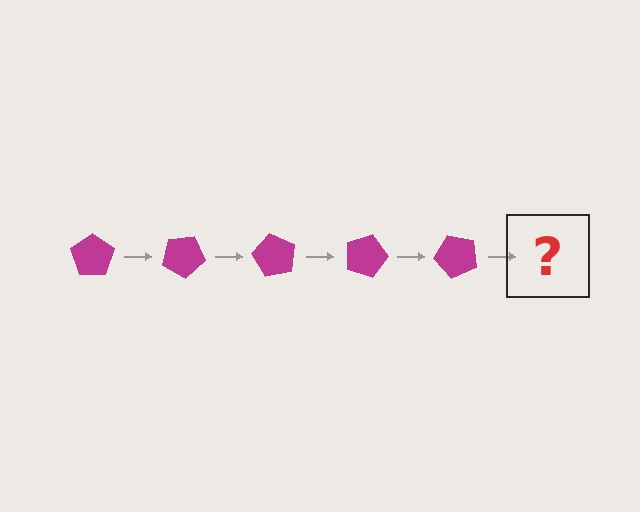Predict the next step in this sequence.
The next step is a magenta pentagon rotated 150 degrees.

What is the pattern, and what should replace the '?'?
The pattern is that the pentagon rotates 30 degrees each step. The '?' should be a magenta pentagon rotated 150 degrees.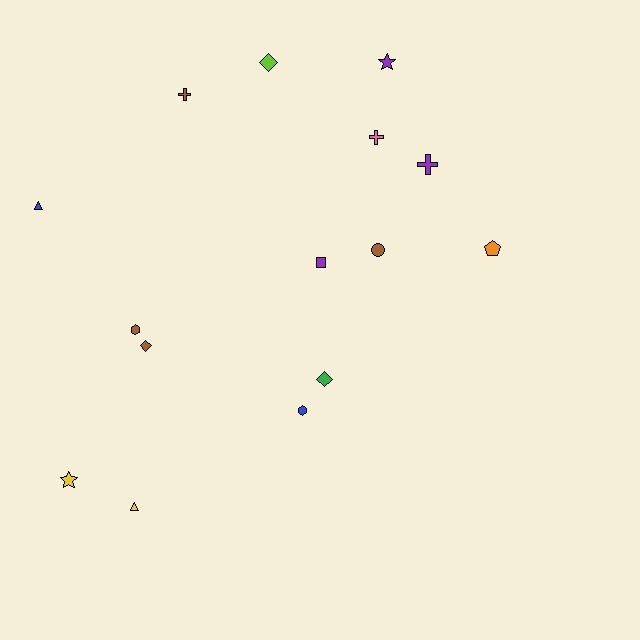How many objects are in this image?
There are 15 objects.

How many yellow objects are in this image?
There are 2 yellow objects.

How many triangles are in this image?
There are 2 triangles.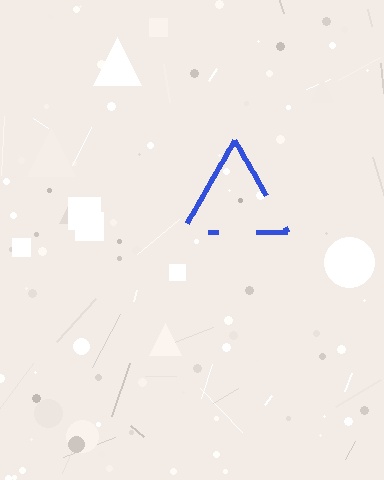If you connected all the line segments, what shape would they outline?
They would outline a triangle.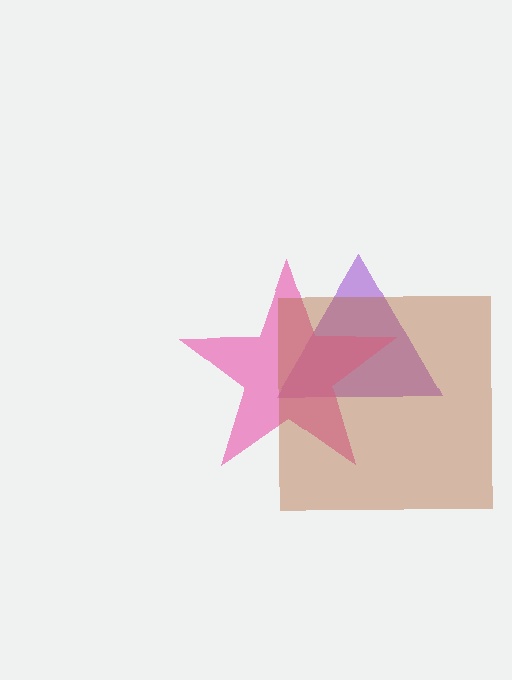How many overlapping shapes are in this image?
There are 3 overlapping shapes in the image.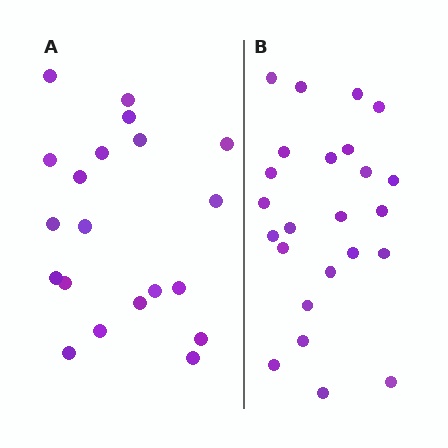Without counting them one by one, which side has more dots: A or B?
Region B (the right region) has more dots.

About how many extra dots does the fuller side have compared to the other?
Region B has about 4 more dots than region A.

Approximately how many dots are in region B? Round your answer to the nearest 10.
About 20 dots. (The exact count is 24, which rounds to 20.)